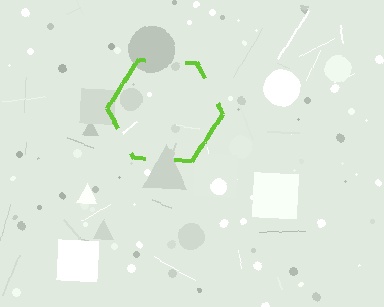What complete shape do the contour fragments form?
The contour fragments form a hexagon.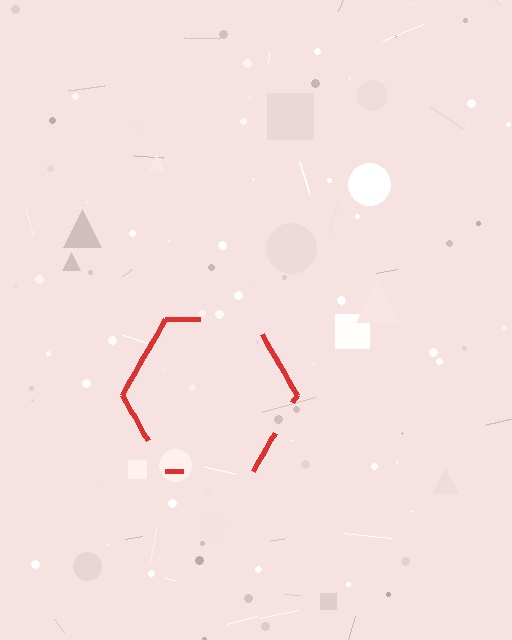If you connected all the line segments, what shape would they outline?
They would outline a hexagon.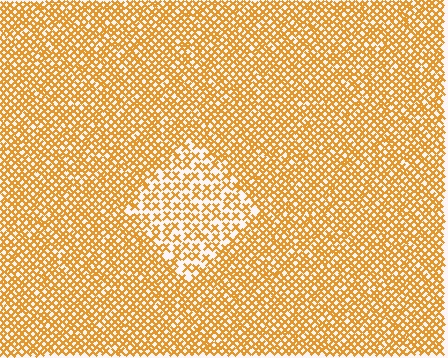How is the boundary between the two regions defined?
The boundary is defined by a change in element density (approximately 1.9x ratio). All elements are the same color, size, and shape.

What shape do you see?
I see a diamond.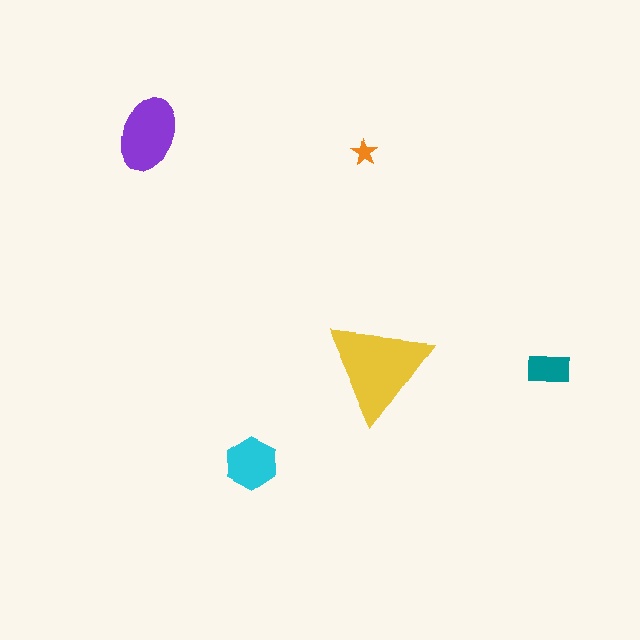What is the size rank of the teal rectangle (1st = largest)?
4th.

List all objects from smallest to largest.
The orange star, the teal rectangle, the cyan hexagon, the purple ellipse, the yellow triangle.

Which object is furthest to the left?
The purple ellipse is leftmost.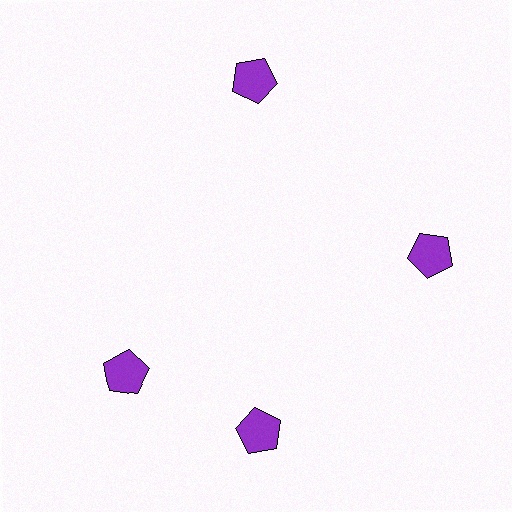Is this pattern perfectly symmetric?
No. The 4 purple pentagons are arranged in a ring, but one element near the 9 o'clock position is rotated out of alignment along the ring, breaking the 4-fold rotational symmetry.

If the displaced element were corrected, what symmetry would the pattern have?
It would have 4-fold rotational symmetry — the pattern would map onto itself every 90 degrees.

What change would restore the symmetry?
The symmetry would be restored by rotating it back into even spacing with its neighbors so that all 4 pentagons sit at equal angles and equal distance from the center.